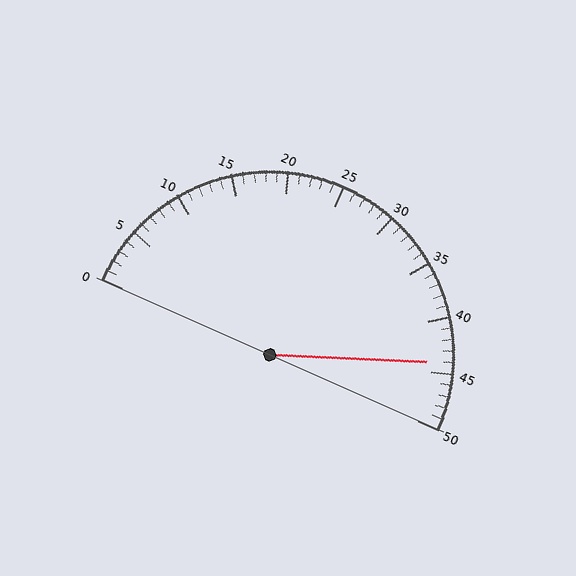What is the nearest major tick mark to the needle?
The nearest major tick mark is 45.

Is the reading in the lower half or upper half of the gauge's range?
The reading is in the upper half of the range (0 to 50).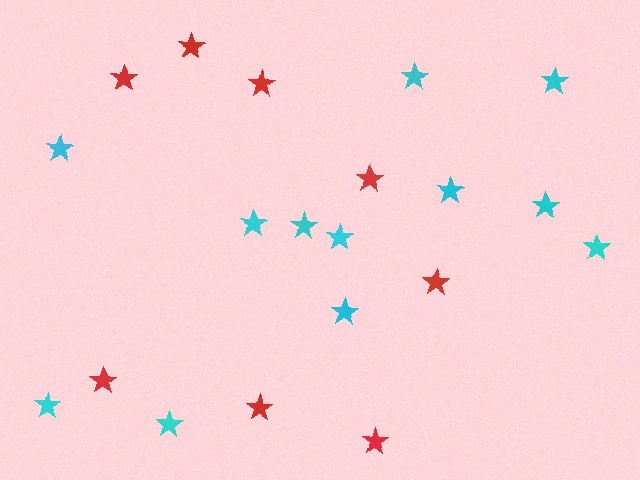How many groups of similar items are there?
There are 2 groups: one group of cyan stars (12) and one group of red stars (8).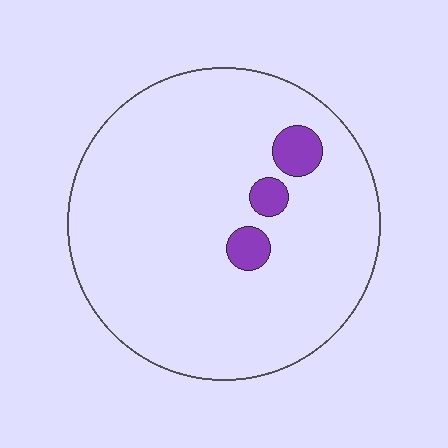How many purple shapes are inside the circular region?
3.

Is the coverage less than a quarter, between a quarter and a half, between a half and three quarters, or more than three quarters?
Less than a quarter.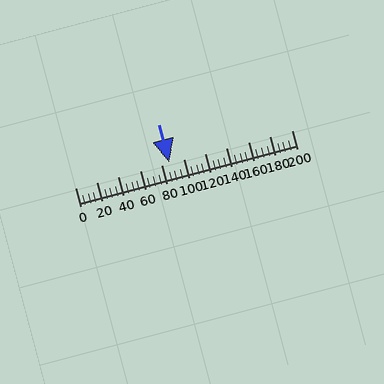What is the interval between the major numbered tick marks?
The major tick marks are spaced 20 units apart.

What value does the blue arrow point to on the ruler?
The blue arrow points to approximately 87.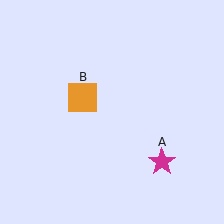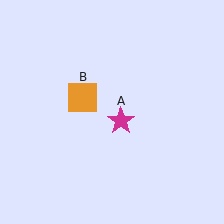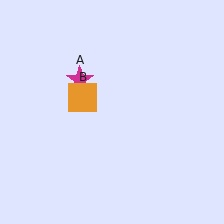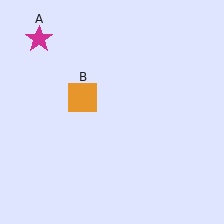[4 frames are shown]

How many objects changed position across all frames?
1 object changed position: magenta star (object A).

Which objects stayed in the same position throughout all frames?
Orange square (object B) remained stationary.